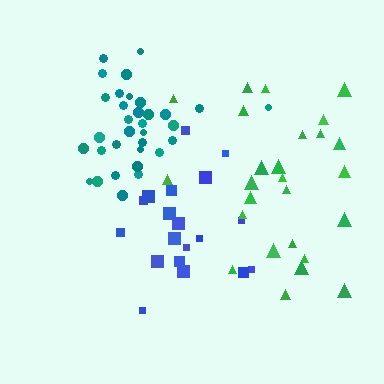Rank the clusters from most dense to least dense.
teal, blue, green.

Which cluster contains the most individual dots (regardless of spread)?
Teal (33).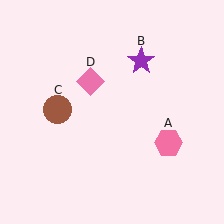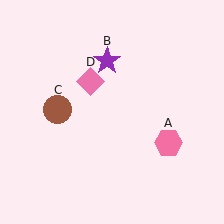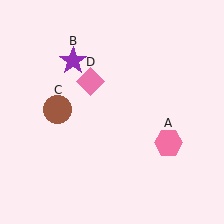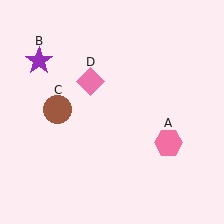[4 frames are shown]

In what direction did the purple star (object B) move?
The purple star (object B) moved left.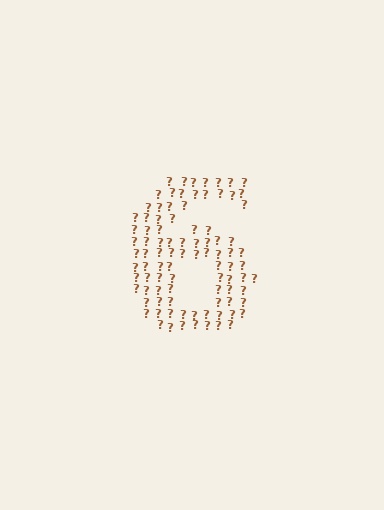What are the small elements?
The small elements are question marks.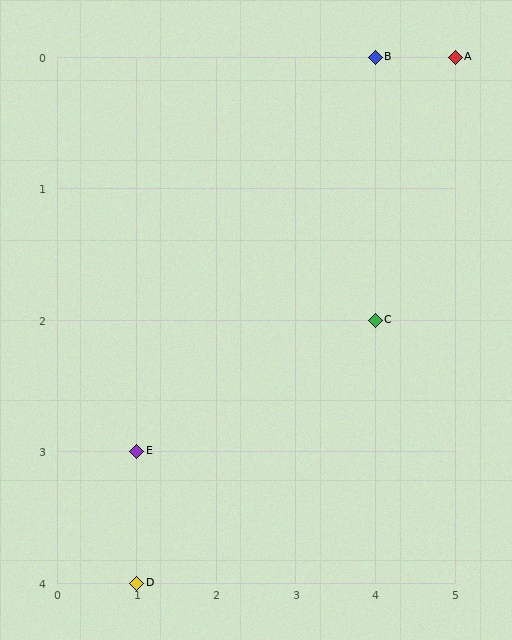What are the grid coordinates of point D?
Point D is at grid coordinates (1, 4).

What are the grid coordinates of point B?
Point B is at grid coordinates (4, 0).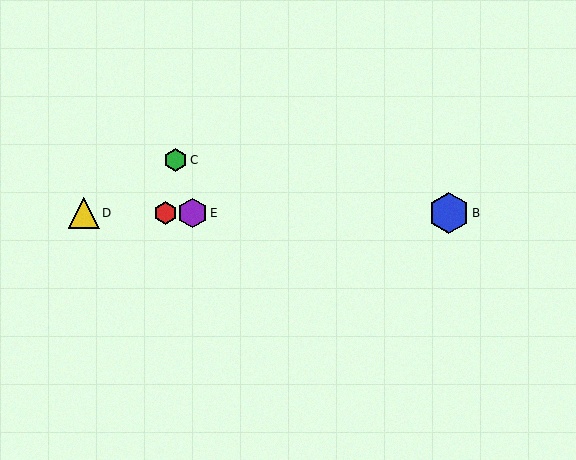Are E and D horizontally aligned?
Yes, both are at y≈213.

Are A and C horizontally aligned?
No, A is at y≈213 and C is at y≈160.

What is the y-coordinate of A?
Object A is at y≈213.